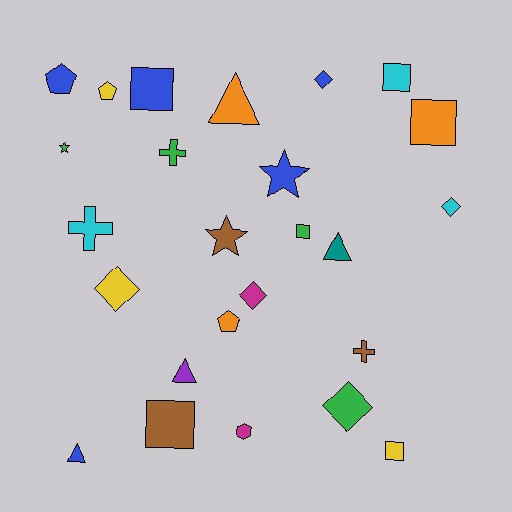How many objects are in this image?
There are 25 objects.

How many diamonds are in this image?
There are 5 diamonds.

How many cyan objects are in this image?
There are 3 cyan objects.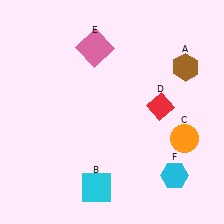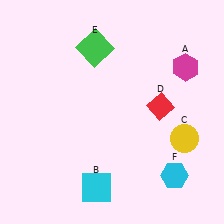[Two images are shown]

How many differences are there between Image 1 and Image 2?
There are 3 differences between the two images.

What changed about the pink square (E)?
In Image 1, E is pink. In Image 2, it changed to green.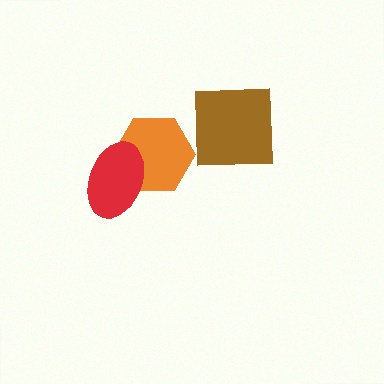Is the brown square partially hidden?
No, no other shape covers it.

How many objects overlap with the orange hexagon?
1 object overlaps with the orange hexagon.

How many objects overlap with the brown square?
0 objects overlap with the brown square.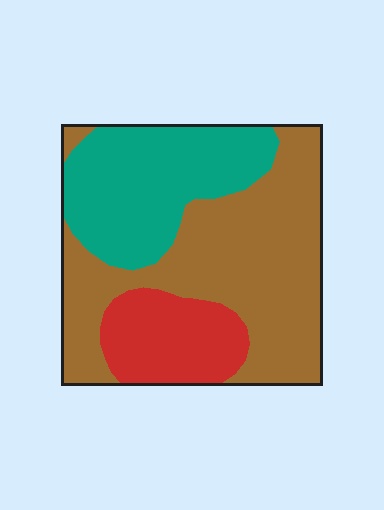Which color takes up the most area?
Brown, at roughly 50%.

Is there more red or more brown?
Brown.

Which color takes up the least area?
Red, at roughly 20%.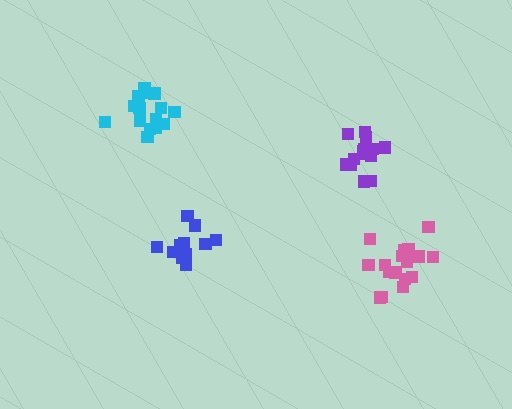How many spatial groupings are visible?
There are 4 spatial groupings.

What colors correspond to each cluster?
The clusters are colored: cyan, purple, blue, pink.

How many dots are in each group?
Group 1: 15 dots, Group 2: 14 dots, Group 3: 12 dots, Group 4: 17 dots (58 total).